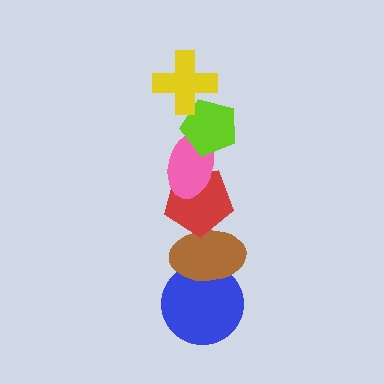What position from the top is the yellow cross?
The yellow cross is 1st from the top.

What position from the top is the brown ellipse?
The brown ellipse is 5th from the top.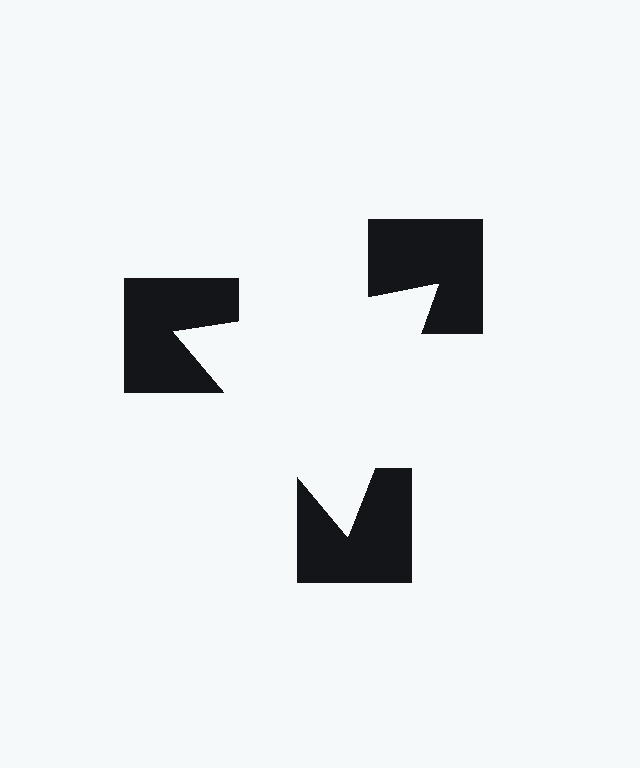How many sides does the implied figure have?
3 sides.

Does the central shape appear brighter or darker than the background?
It typically appears slightly brighter than the background, even though no actual brightness change is drawn.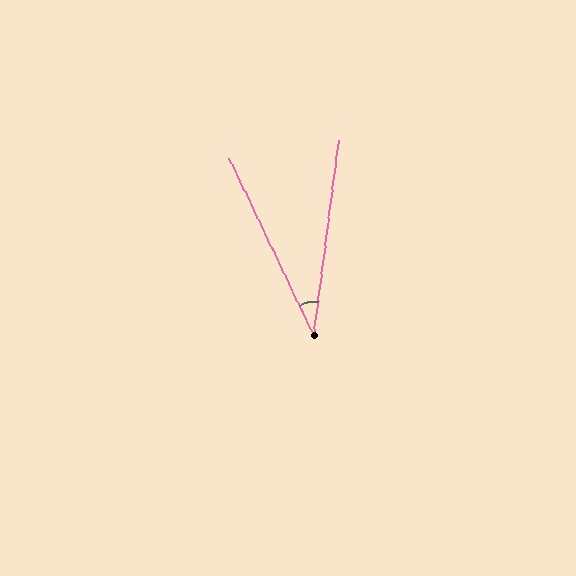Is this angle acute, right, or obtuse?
It is acute.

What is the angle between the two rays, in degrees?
Approximately 33 degrees.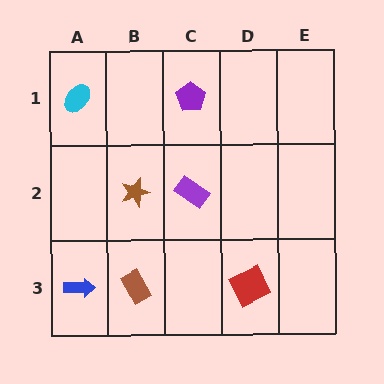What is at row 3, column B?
A brown rectangle.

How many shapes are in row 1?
2 shapes.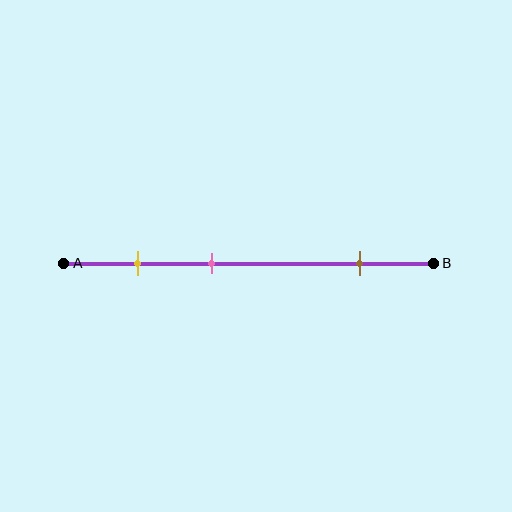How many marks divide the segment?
There are 3 marks dividing the segment.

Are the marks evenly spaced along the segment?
No, the marks are not evenly spaced.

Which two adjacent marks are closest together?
The yellow and pink marks are the closest adjacent pair.